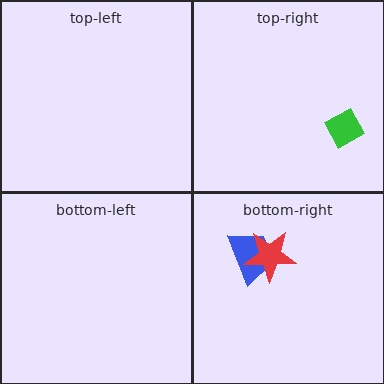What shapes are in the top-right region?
The green diamond.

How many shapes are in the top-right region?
1.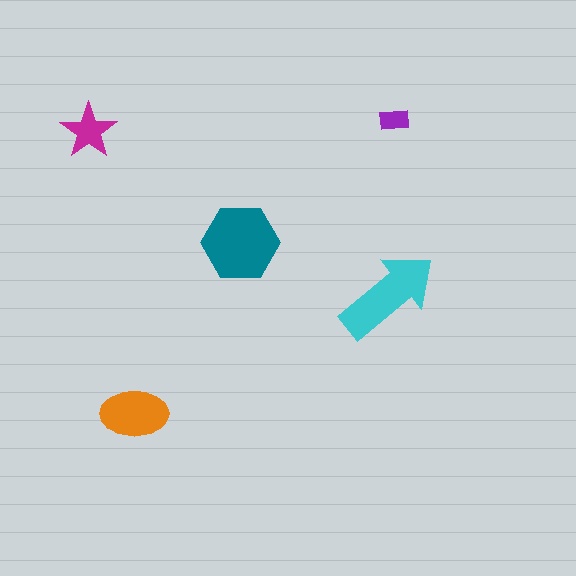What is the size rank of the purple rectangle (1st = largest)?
5th.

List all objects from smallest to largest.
The purple rectangle, the magenta star, the orange ellipse, the cyan arrow, the teal hexagon.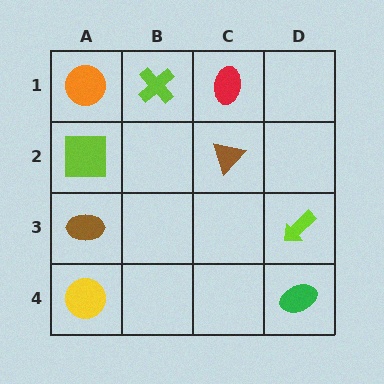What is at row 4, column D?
A green ellipse.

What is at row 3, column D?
A lime arrow.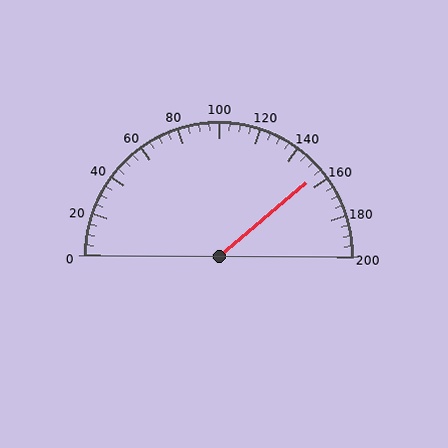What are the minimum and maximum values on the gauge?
The gauge ranges from 0 to 200.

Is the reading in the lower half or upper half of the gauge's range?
The reading is in the upper half of the range (0 to 200).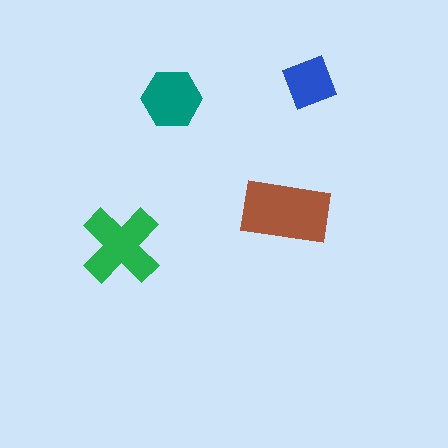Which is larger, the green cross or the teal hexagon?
The green cross.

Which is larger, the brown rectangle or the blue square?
The brown rectangle.